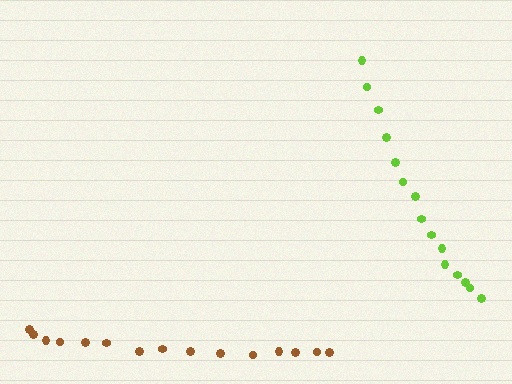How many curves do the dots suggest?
There are 2 distinct paths.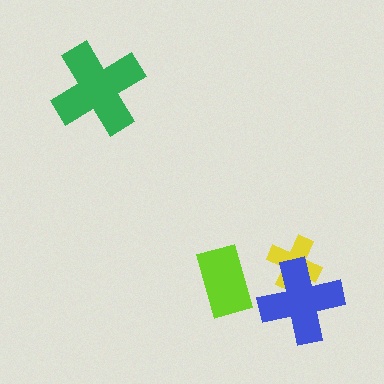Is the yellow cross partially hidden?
Yes, it is partially covered by another shape.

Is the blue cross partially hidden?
No, no other shape covers it.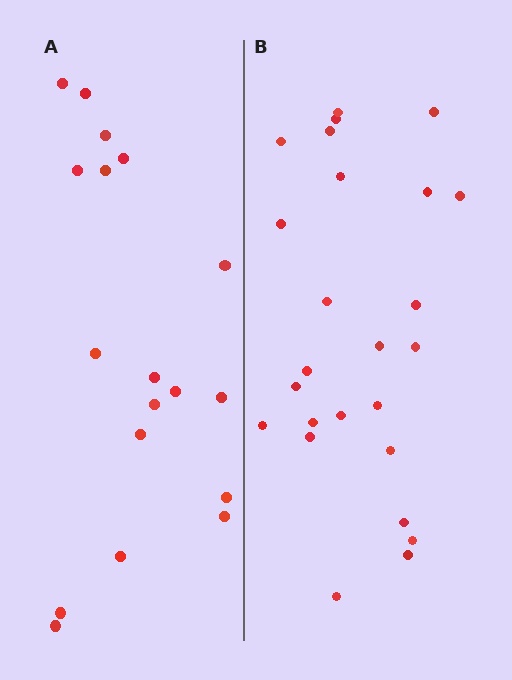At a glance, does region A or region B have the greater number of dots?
Region B (the right region) has more dots.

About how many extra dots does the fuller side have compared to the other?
Region B has roughly 8 or so more dots than region A.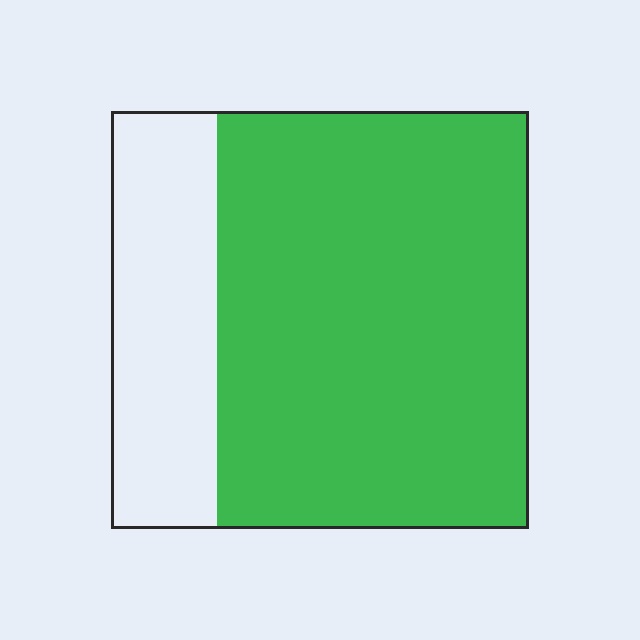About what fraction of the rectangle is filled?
About three quarters (3/4).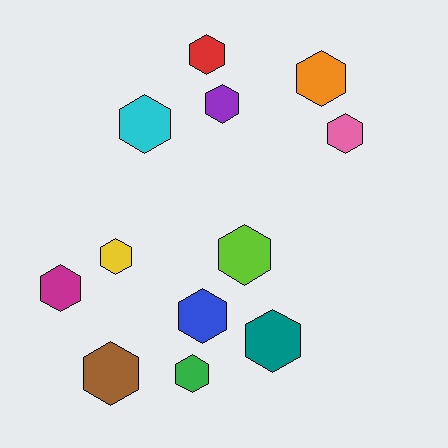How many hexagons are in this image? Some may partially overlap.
There are 12 hexagons.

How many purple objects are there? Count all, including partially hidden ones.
There is 1 purple object.